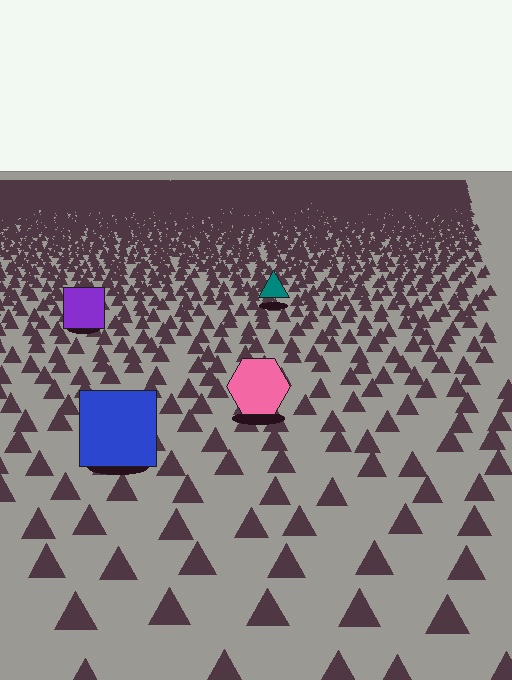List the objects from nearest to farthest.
From nearest to farthest: the blue square, the pink hexagon, the purple square, the teal triangle.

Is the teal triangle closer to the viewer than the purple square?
No. The purple square is closer — you can tell from the texture gradient: the ground texture is coarser near it.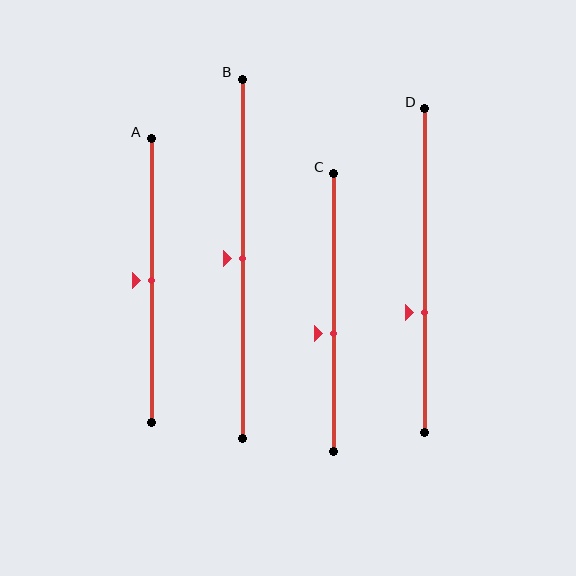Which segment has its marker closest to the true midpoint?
Segment A has its marker closest to the true midpoint.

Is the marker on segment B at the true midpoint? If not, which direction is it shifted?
Yes, the marker on segment B is at the true midpoint.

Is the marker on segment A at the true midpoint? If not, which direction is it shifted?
Yes, the marker on segment A is at the true midpoint.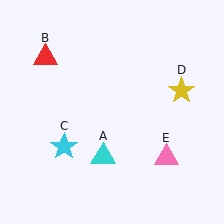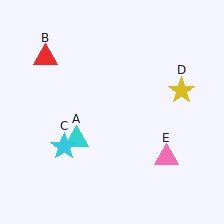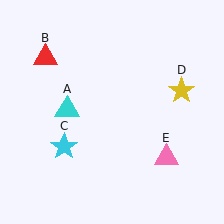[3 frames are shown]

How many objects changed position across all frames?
1 object changed position: cyan triangle (object A).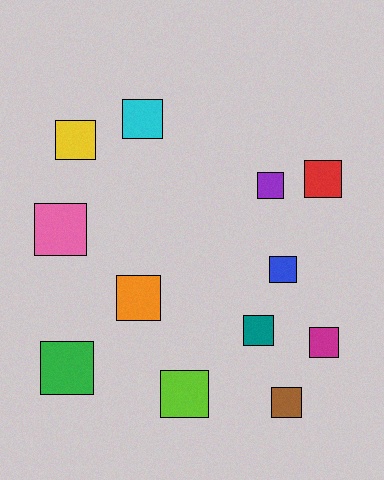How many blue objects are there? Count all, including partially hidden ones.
There is 1 blue object.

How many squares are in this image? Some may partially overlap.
There are 12 squares.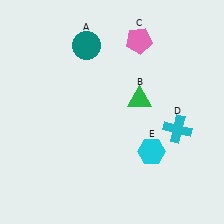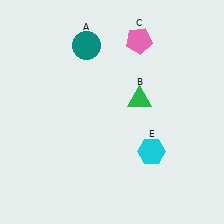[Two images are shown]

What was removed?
The cyan cross (D) was removed in Image 2.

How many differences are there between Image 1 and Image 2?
There is 1 difference between the two images.